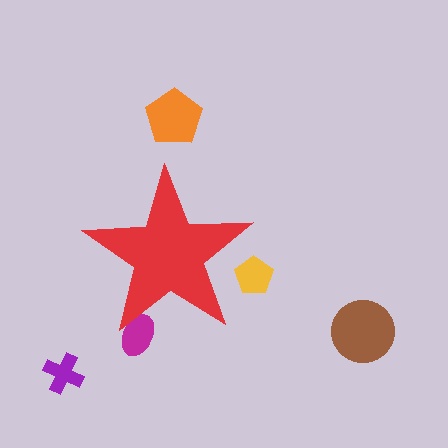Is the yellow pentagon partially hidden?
Yes, the yellow pentagon is partially hidden behind the red star.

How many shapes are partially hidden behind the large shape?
2 shapes are partially hidden.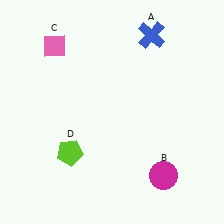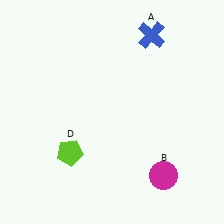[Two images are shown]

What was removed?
The pink diamond (C) was removed in Image 2.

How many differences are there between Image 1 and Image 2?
There is 1 difference between the two images.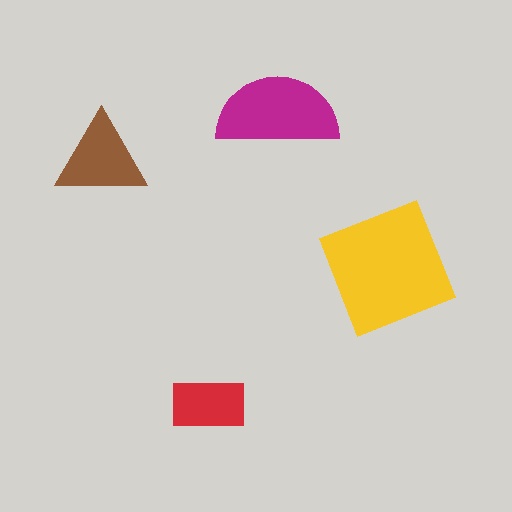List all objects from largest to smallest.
The yellow square, the magenta semicircle, the brown triangle, the red rectangle.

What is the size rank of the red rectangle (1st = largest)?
4th.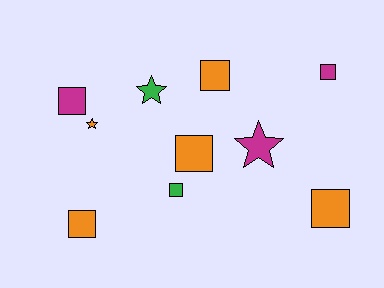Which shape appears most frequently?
Square, with 7 objects.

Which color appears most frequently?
Orange, with 5 objects.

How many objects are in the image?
There are 10 objects.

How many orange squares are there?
There are 4 orange squares.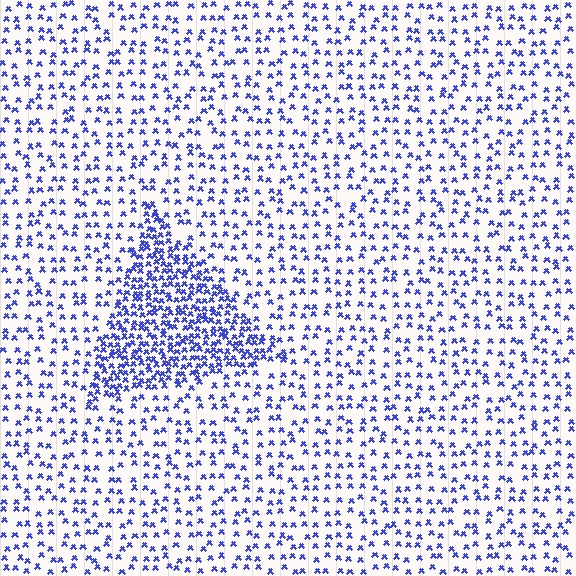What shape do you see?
I see a triangle.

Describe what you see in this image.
The image contains small blue elements arranged at two different densities. A triangle-shaped region is visible where the elements are more densely packed than the surrounding area.